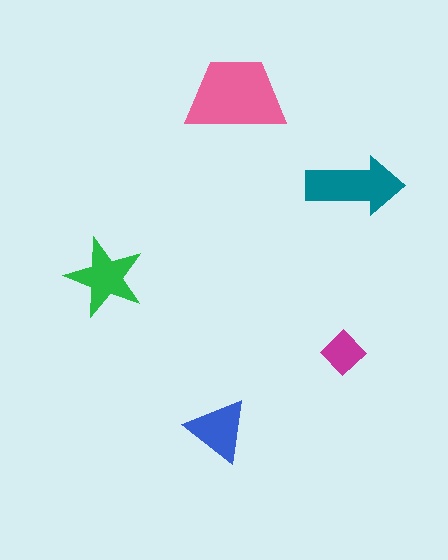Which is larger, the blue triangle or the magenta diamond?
The blue triangle.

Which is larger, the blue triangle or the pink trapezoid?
The pink trapezoid.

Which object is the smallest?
The magenta diamond.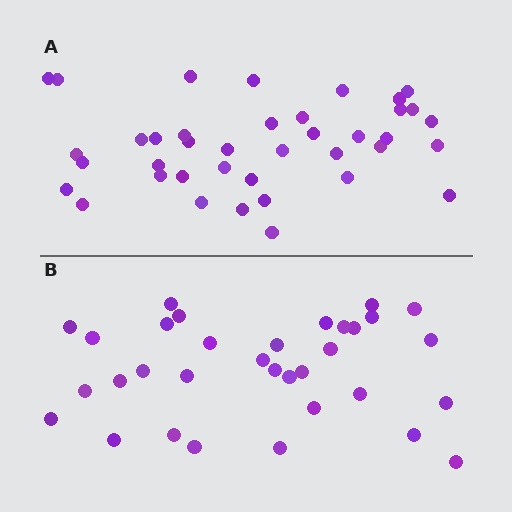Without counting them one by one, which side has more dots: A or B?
Region A (the top region) has more dots.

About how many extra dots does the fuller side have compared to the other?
Region A has about 6 more dots than region B.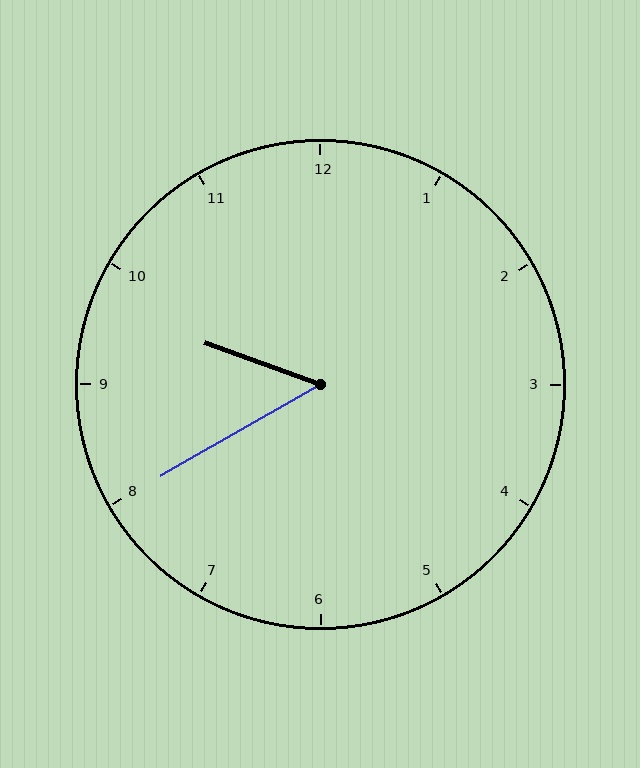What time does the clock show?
9:40.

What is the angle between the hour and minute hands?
Approximately 50 degrees.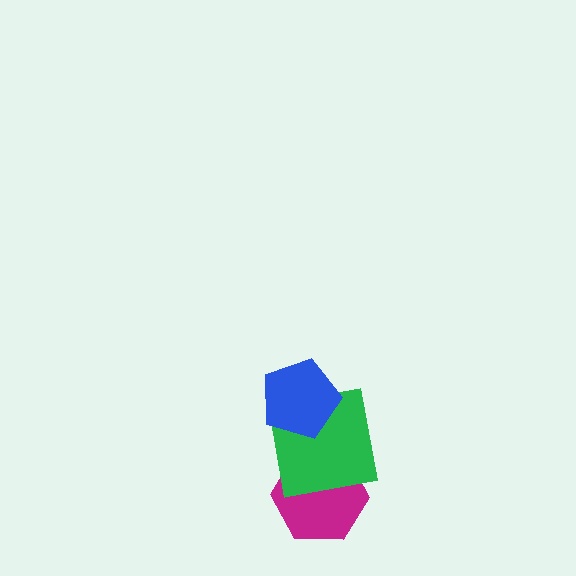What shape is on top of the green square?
The blue pentagon is on top of the green square.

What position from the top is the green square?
The green square is 2nd from the top.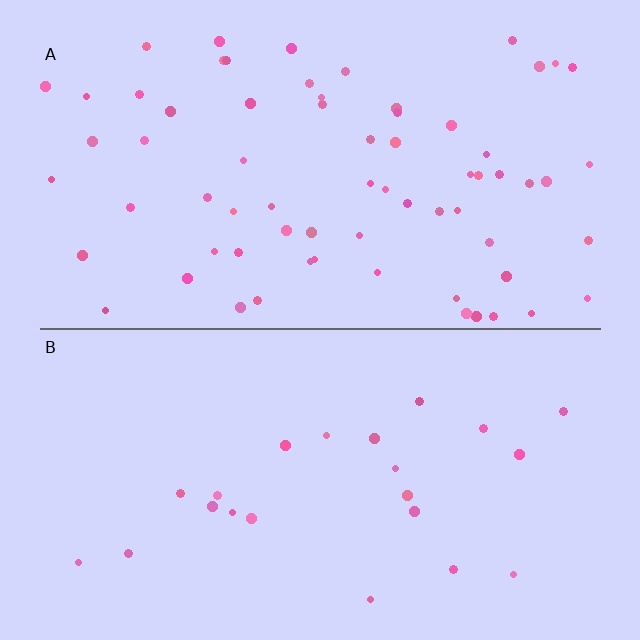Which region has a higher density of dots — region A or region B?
A (the top).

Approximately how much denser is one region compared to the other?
Approximately 3.1× — region A over region B.